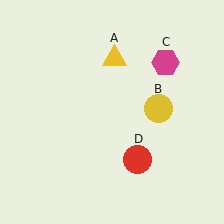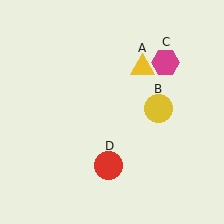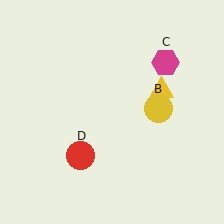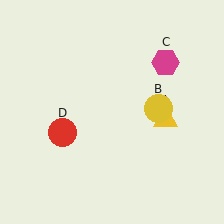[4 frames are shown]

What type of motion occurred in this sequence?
The yellow triangle (object A), red circle (object D) rotated clockwise around the center of the scene.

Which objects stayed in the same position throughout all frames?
Yellow circle (object B) and magenta hexagon (object C) remained stationary.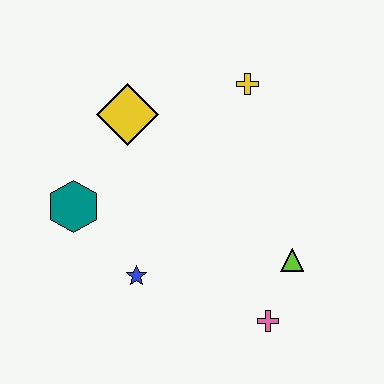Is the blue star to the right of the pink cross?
No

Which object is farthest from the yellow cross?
The pink cross is farthest from the yellow cross.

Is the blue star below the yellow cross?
Yes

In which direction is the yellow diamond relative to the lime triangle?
The yellow diamond is to the left of the lime triangle.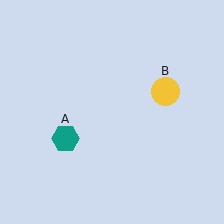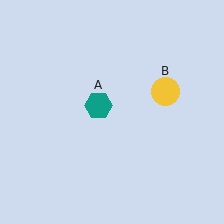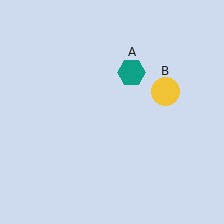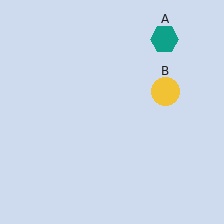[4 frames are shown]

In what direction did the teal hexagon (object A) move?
The teal hexagon (object A) moved up and to the right.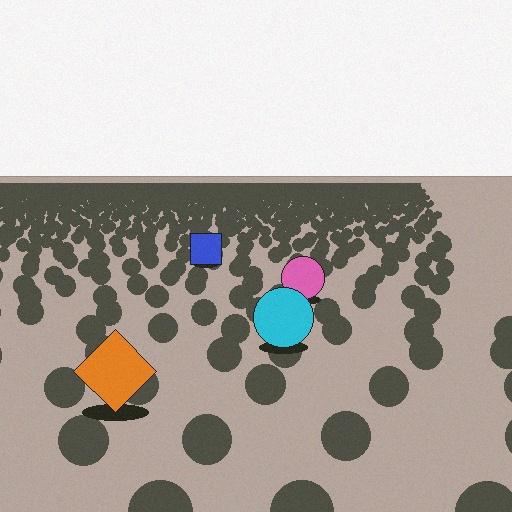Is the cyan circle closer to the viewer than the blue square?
Yes. The cyan circle is closer — you can tell from the texture gradient: the ground texture is coarser near it.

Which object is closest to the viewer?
The orange diamond is closest. The texture marks near it are larger and more spread out.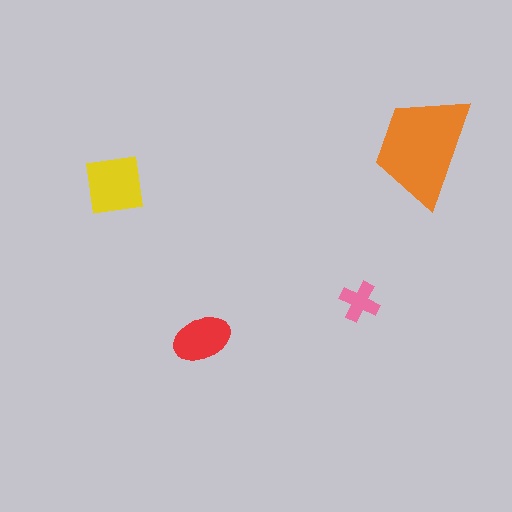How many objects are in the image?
There are 4 objects in the image.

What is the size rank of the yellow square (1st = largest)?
2nd.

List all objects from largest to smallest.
The orange trapezoid, the yellow square, the red ellipse, the pink cross.